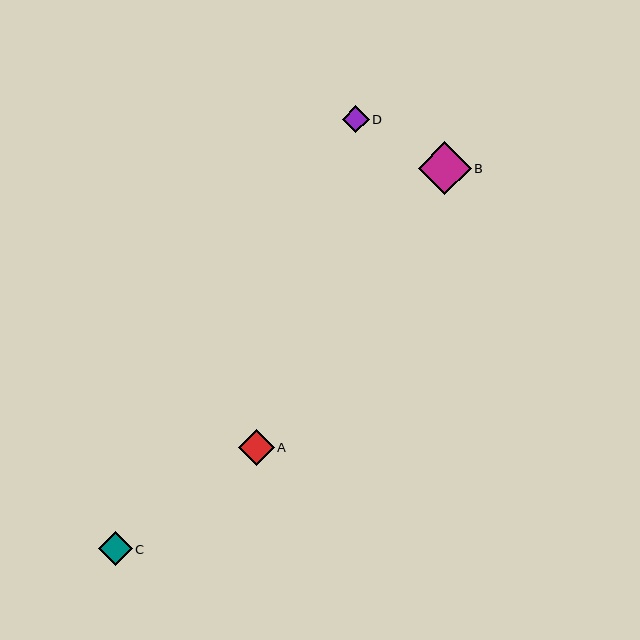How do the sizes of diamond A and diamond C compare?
Diamond A and diamond C are approximately the same size.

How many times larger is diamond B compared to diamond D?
Diamond B is approximately 2.0 times the size of diamond D.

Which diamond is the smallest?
Diamond D is the smallest with a size of approximately 27 pixels.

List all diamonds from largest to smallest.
From largest to smallest: B, A, C, D.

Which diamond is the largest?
Diamond B is the largest with a size of approximately 53 pixels.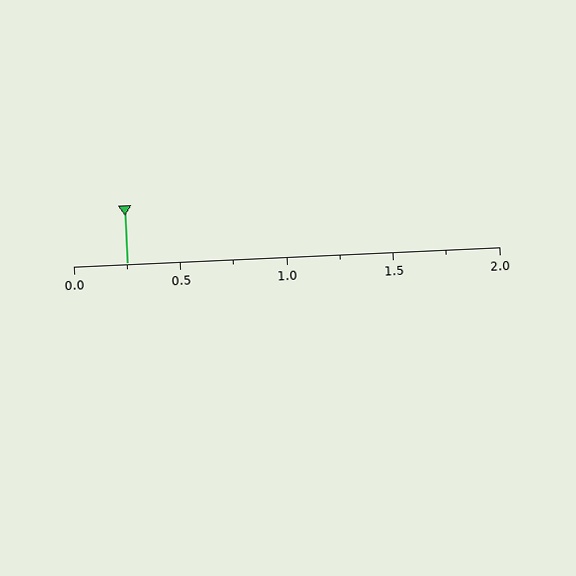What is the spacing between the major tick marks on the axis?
The major ticks are spaced 0.5 apart.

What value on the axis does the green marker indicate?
The marker indicates approximately 0.25.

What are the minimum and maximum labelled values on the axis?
The axis runs from 0.0 to 2.0.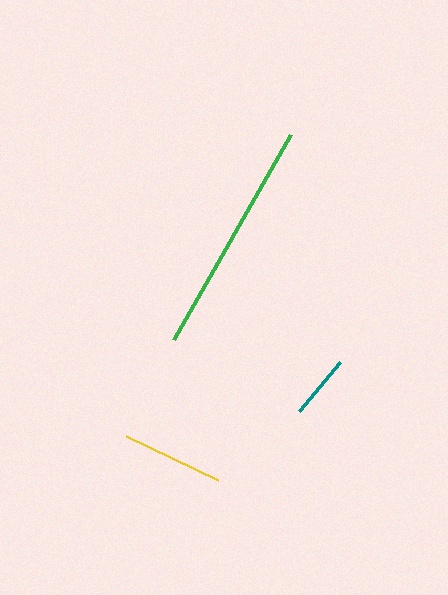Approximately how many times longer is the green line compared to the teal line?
The green line is approximately 3.7 times the length of the teal line.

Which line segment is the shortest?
The teal line is the shortest at approximately 64 pixels.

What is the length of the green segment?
The green segment is approximately 237 pixels long.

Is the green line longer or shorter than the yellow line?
The green line is longer than the yellow line.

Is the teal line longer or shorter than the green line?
The green line is longer than the teal line.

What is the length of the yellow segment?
The yellow segment is approximately 102 pixels long.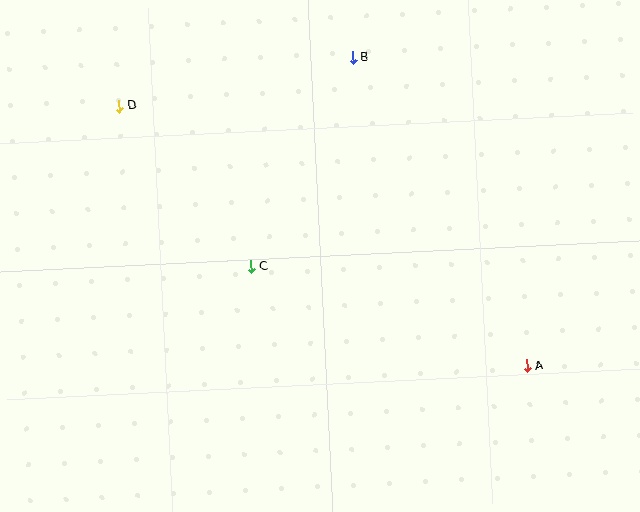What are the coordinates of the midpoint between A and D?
The midpoint between A and D is at (323, 236).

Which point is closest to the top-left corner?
Point D is closest to the top-left corner.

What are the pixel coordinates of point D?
Point D is at (119, 106).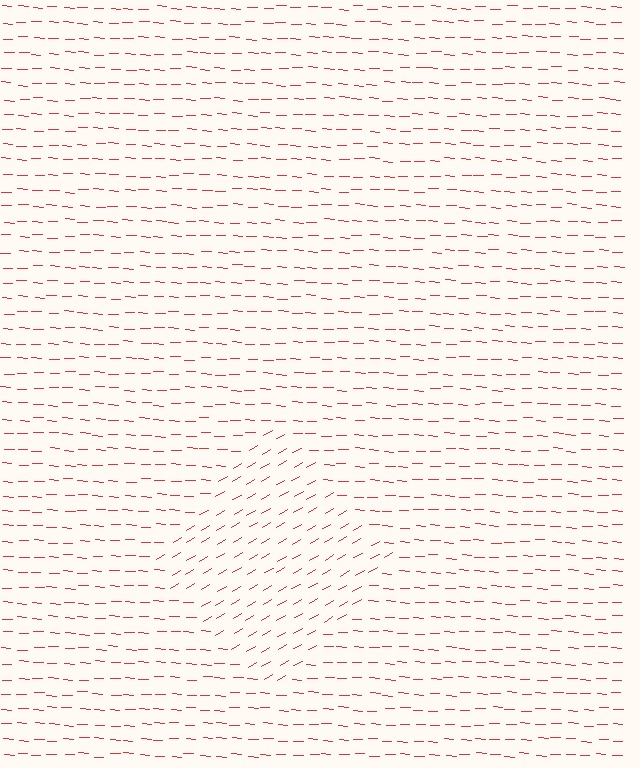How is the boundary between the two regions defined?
The boundary is defined purely by a change in line orientation (approximately 33 degrees difference). All lines are the same color and thickness.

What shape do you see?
I see a diamond.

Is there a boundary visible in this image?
Yes, there is a texture boundary formed by a change in line orientation.